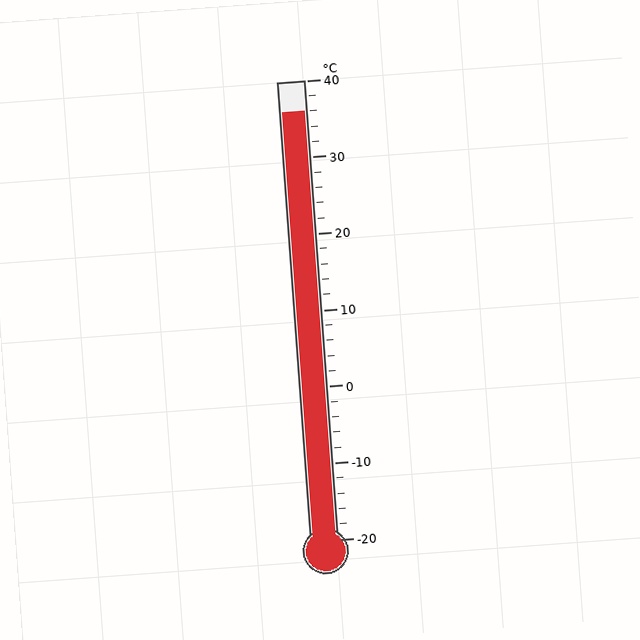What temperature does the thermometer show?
The thermometer shows approximately 36°C.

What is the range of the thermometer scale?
The thermometer scale ranges from -20°C to 40°C.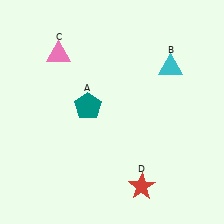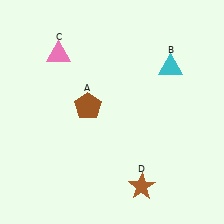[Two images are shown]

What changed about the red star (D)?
In Image 1, D is red. In Image 2, it changed to brown.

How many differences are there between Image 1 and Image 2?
There are 2 differences between the two images.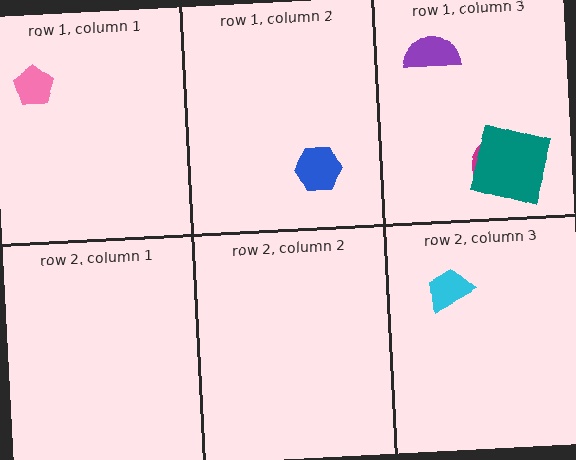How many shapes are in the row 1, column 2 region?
1.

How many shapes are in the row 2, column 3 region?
1.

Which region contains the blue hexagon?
The row 1, column 2 region.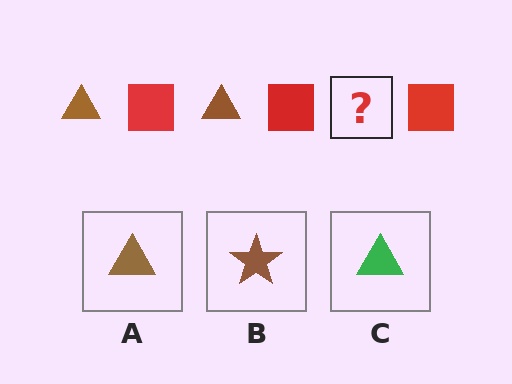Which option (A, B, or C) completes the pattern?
A.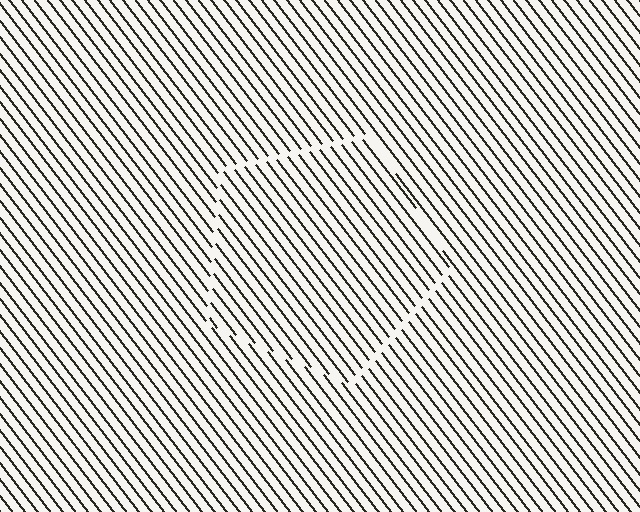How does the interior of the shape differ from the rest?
The interior of the shape contains the same grating, shifted by half a period — the contour is defined by the phase discontinuity where line-ends from the inner and outer gratings abut.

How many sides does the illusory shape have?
5 sides — the line-ends trace a pentagon.